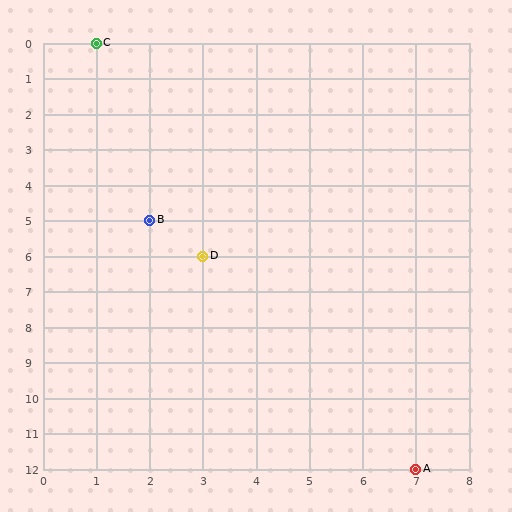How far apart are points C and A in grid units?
Points C and A are 6 columns and 12 rows apart (about 13.4 grid units diagonally).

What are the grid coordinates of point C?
Point C is at grid coordinates (1, 0).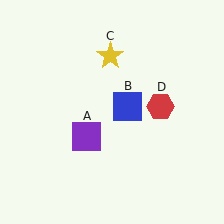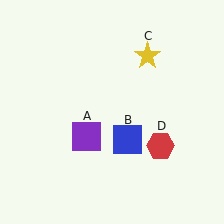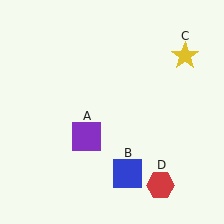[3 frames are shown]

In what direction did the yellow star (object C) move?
The yellow star (object C) moved right.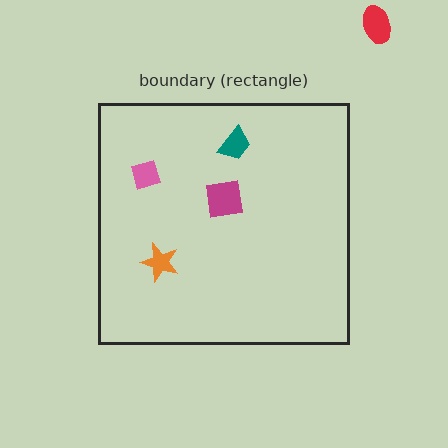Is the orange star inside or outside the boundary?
Inside.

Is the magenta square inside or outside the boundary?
Inside.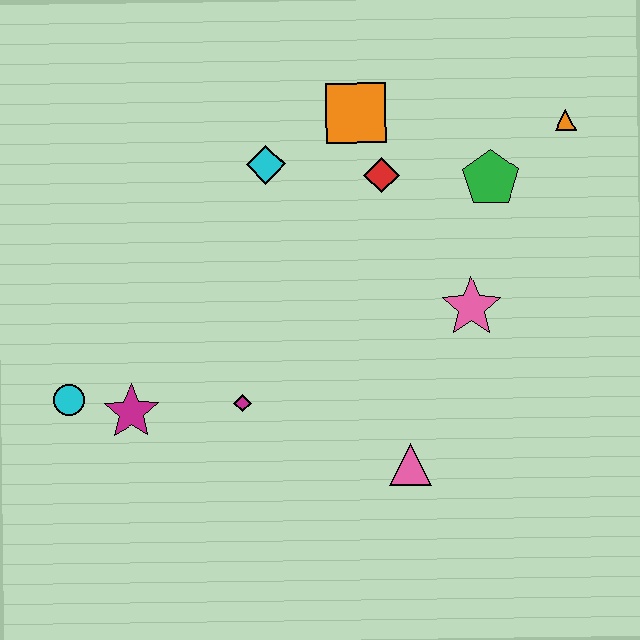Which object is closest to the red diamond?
The orange square is closest to the red diamond.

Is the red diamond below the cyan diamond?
Yes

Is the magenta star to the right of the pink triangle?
No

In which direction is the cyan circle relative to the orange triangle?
The cyan circle is to the left of the orange triangle.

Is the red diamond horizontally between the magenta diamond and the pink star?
Yes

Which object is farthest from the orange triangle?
The cyan circle is farthest from the orange triangle.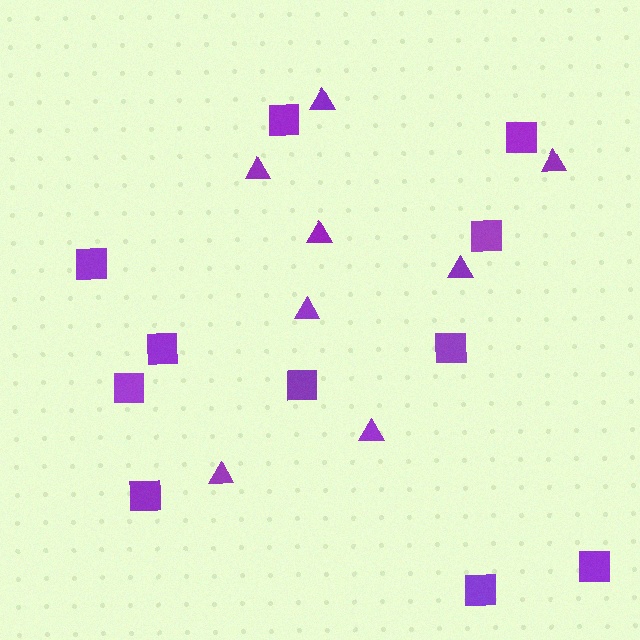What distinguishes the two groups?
There are 2 groups: one group of triangles (8) and one group of squares (11).